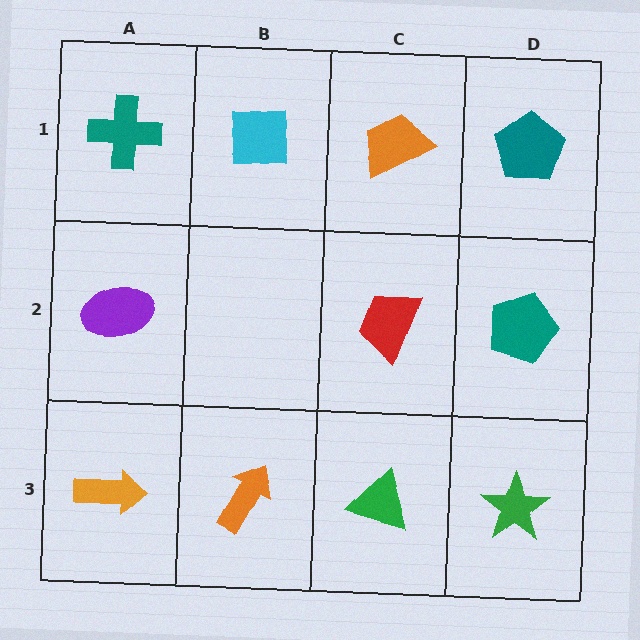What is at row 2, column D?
A teal pentagon.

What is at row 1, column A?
A teal cross.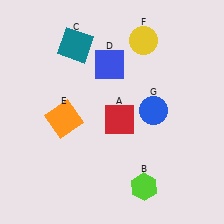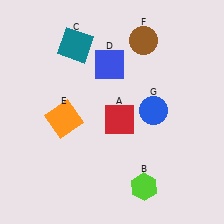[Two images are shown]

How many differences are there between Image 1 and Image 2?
There is 1 difference between the two images.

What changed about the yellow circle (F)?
In Image 1, F is yellow. In Image 2, it changed to brown.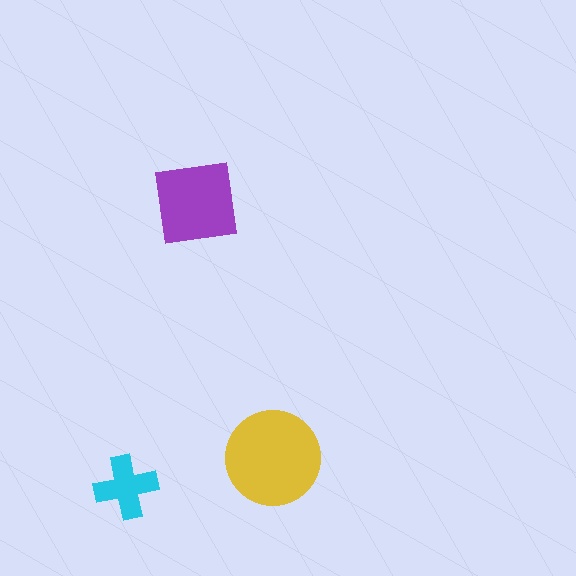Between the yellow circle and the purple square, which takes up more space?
The yellow circle.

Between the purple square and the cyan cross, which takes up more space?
The purple square.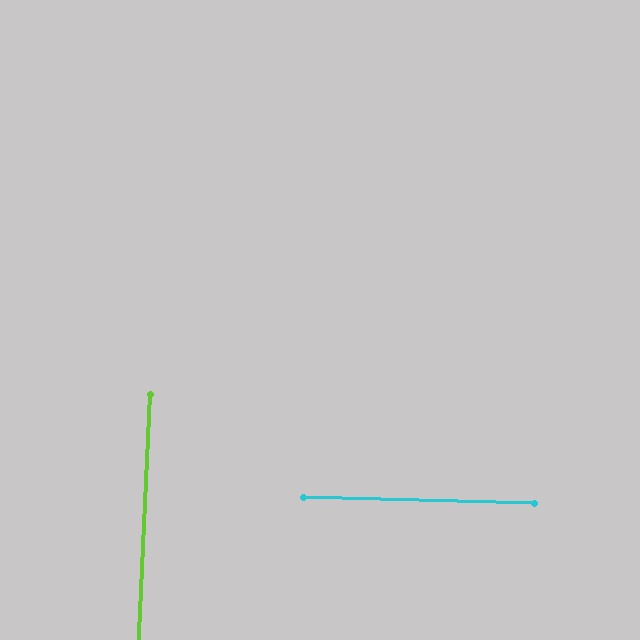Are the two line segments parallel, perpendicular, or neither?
Perpendicular — they meet at approximately 89°.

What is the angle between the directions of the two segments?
Approximately 89 degrees.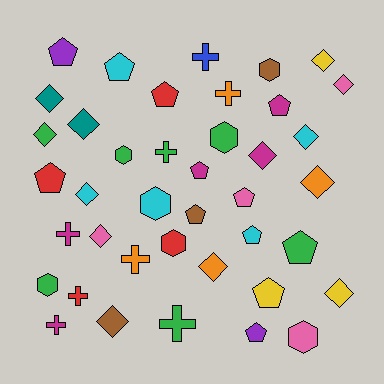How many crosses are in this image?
There are 8 crosses.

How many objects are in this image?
There are 40 objects.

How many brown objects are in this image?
There are 3 brown objects.